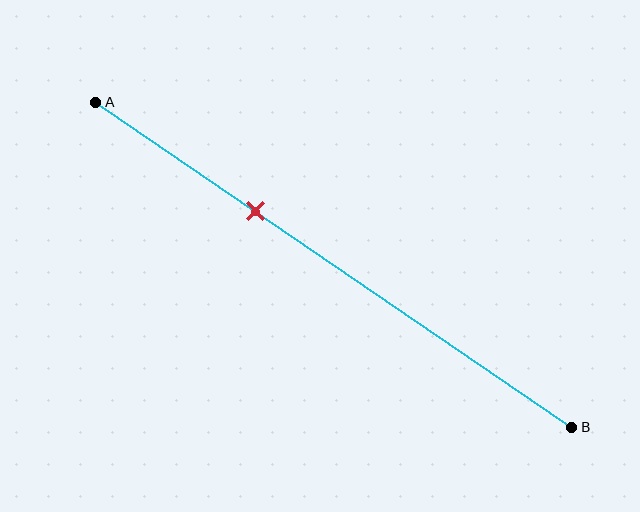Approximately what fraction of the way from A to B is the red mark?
The red mark is approximately 35% of the way from A to B.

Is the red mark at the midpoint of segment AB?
No, the mark is at about 35% from A, not at the 50% midpoint.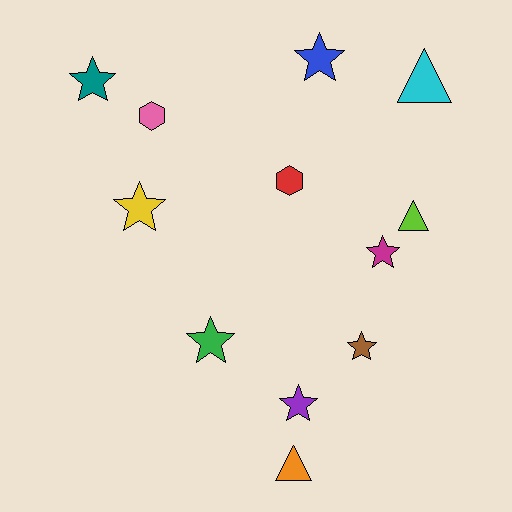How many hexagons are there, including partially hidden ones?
There are 2 hexagons.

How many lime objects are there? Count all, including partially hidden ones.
There is 1 lime object.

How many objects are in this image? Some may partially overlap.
There are 12 objects.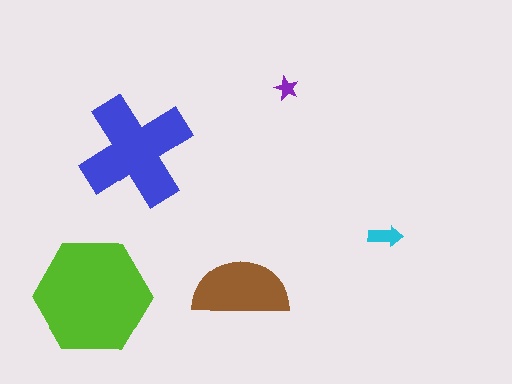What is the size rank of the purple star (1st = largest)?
5th.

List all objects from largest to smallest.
The lime hexagon, the blue cross, the brown semicircle, the cyan arrow, the purple star.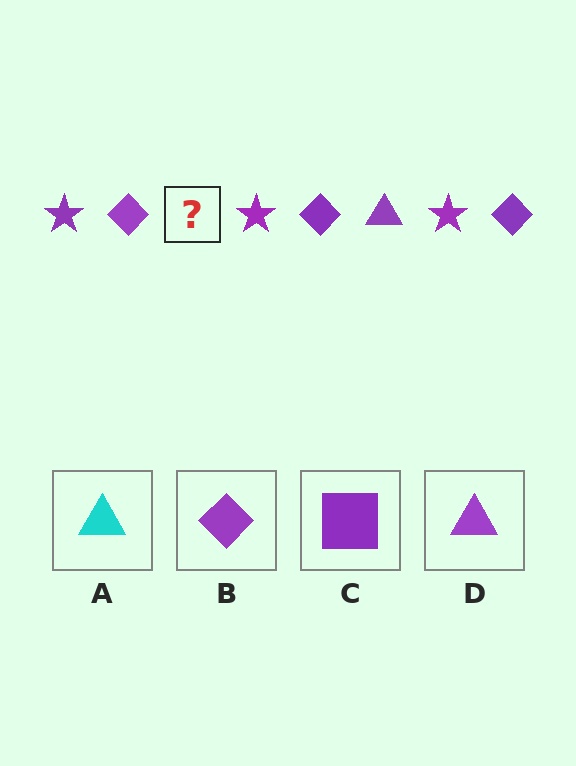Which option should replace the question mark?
Option D.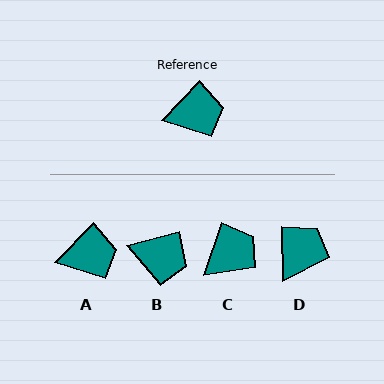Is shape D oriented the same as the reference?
No, it is off by about 44 degrees.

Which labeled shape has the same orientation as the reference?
A.